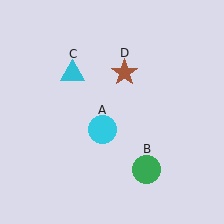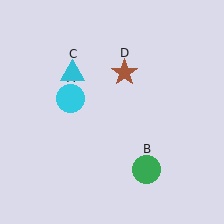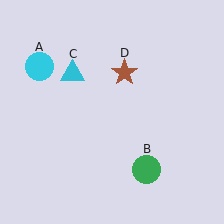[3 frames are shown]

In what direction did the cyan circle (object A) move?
The cyan circle (object A) moved up and to the left.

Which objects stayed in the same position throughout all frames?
Green circle (object B) and cyan triangle (object C) and brown star (object D) remained stationary.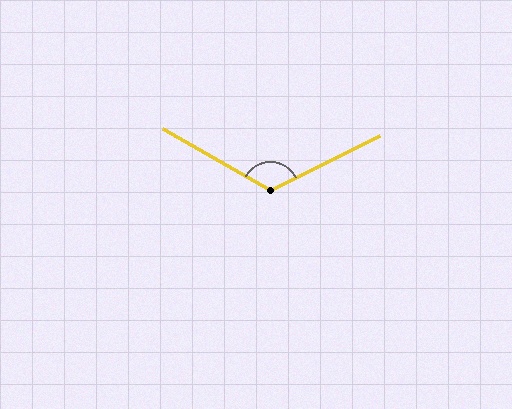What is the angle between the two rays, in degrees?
Approximately 123 degrees.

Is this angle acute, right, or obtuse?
It is obtuse.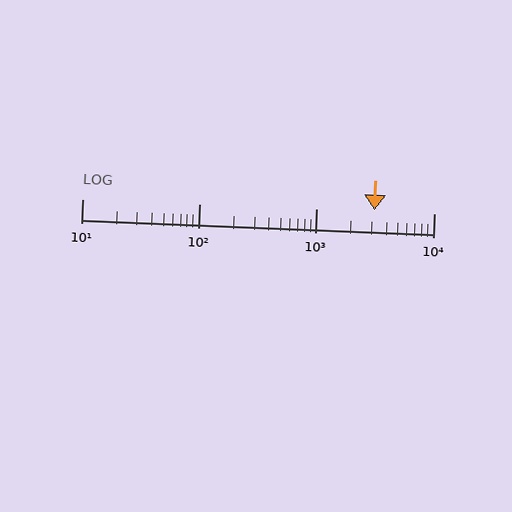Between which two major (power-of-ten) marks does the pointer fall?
The pointer is between 1000 and 10000.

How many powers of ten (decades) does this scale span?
The scale spans 3 decades, from 10 to 10000.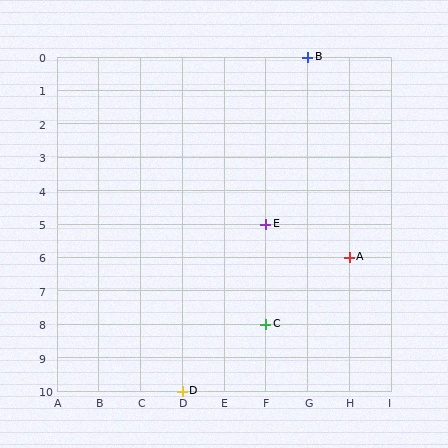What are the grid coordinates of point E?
Point E is at grid coordinates (F, 5).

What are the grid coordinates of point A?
Point A is at grid coordinates (H, 6).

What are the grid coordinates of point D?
Point D is at grid coordinates (D, 10).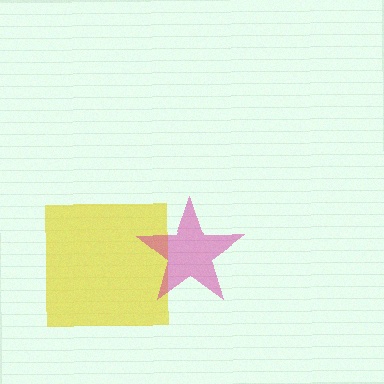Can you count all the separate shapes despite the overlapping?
Yes, there are 2 separate shapes.